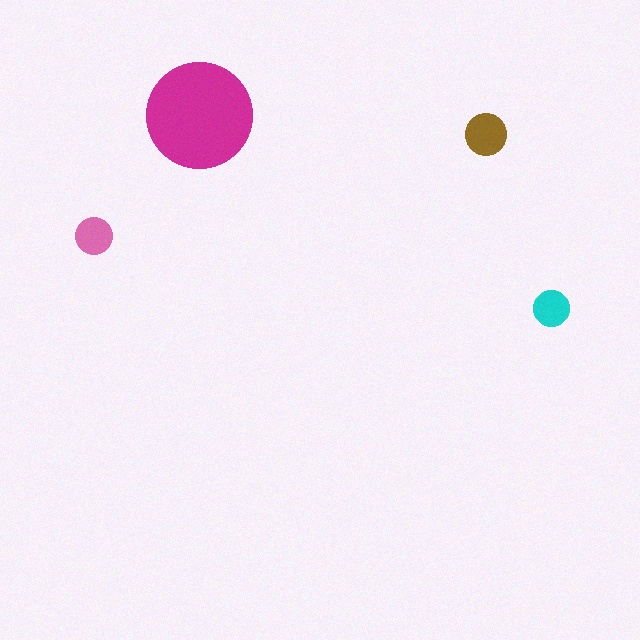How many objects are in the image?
There are 4 objects in the image.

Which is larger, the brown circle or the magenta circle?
The magenta one.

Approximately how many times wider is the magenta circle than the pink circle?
About 3 times wider.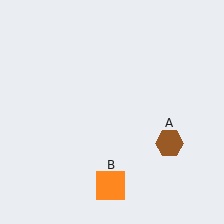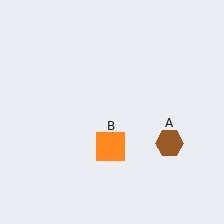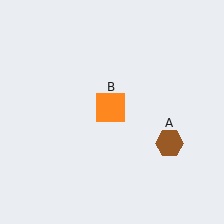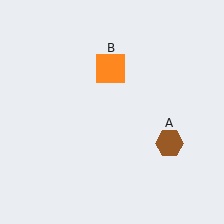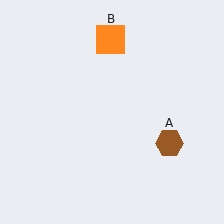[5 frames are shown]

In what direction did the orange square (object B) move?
The orange square (object B) moved up.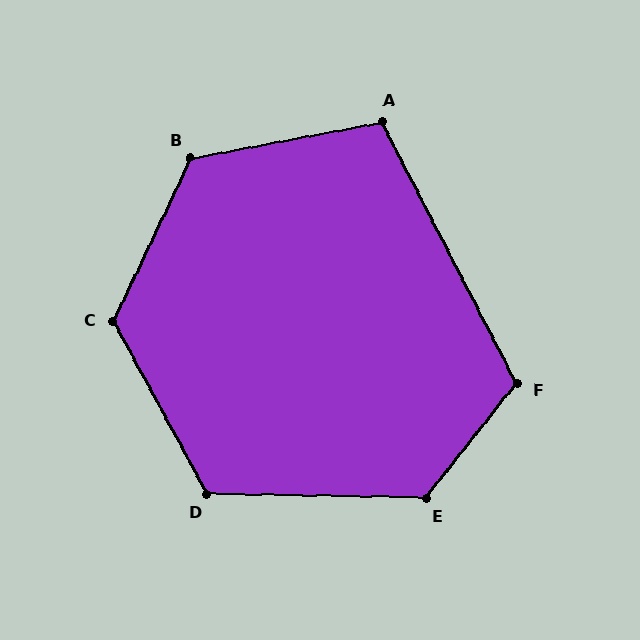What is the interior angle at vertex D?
Approximately 120 degrees (obtuse).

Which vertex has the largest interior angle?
E, at approximately 127 degrees.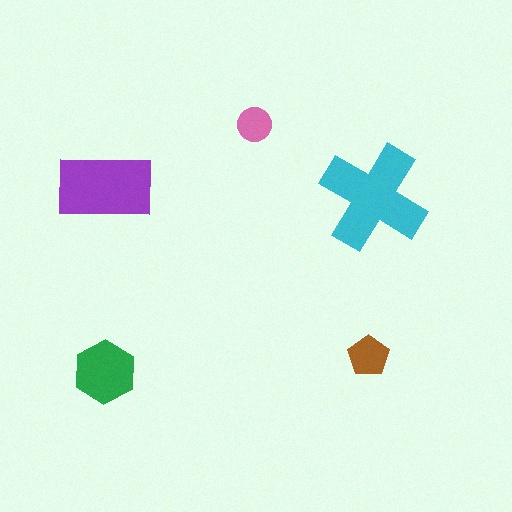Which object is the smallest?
The pink circle.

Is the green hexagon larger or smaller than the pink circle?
Larger.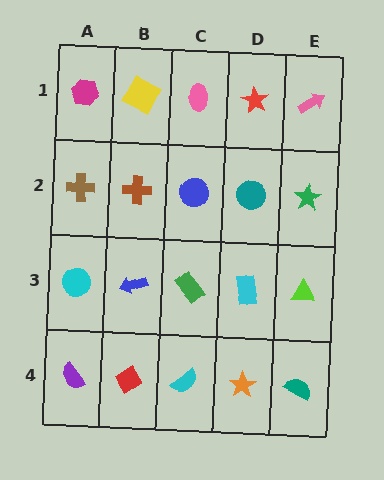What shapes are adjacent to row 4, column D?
A cyan rectangle (row 3, column D), a cyan semicircle (row 4, column C), a teal semicircle (row 4, column E).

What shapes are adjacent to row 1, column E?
A green star (row 2, column E), a red star (row 1, column D).